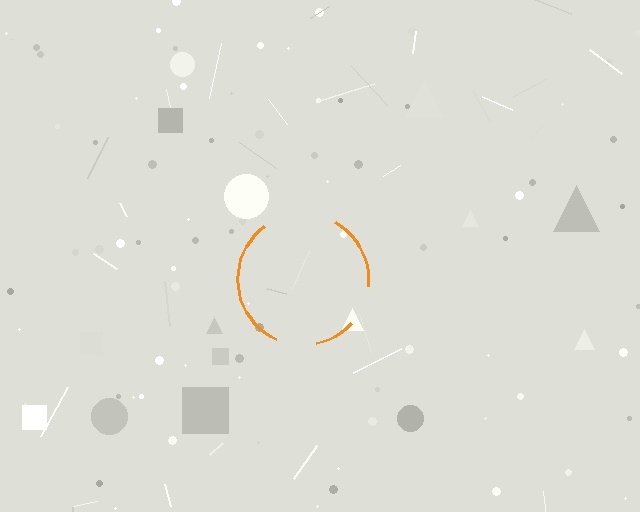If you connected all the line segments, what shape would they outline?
They would outline a circle.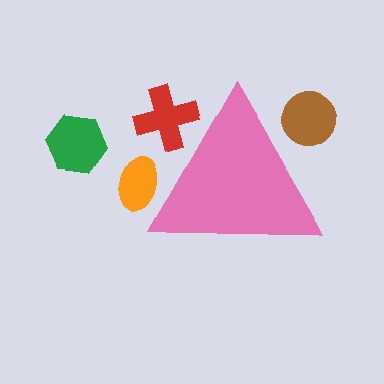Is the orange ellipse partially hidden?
Yes, the orange ellipse is partially hidden behind the pink triangle.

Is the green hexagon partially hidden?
No, the green hexagon is fully visible.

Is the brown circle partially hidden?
Yes, the brown circle is partially hidden behind the pink triangle.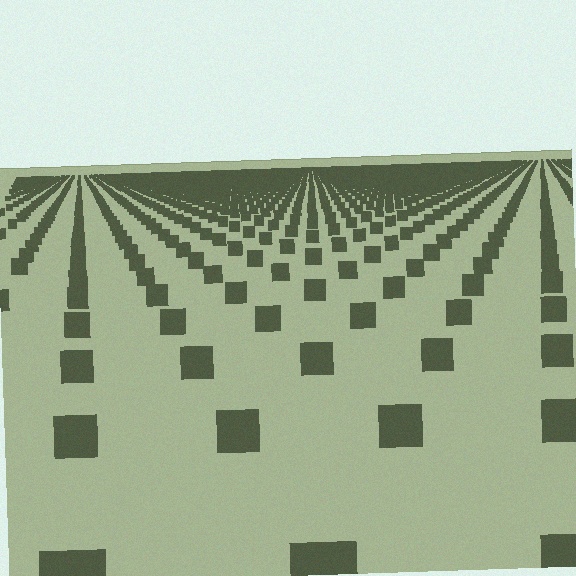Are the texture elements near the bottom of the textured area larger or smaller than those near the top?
Larger. Near the bottom, elements are closer to the viewer and appear at a bigger on-screen size.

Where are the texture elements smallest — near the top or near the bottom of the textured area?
Near the top.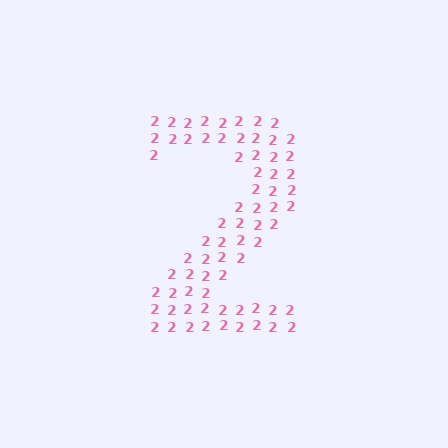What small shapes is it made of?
It is made of small digit 2's.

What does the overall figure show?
The overall figure shows the digit 2.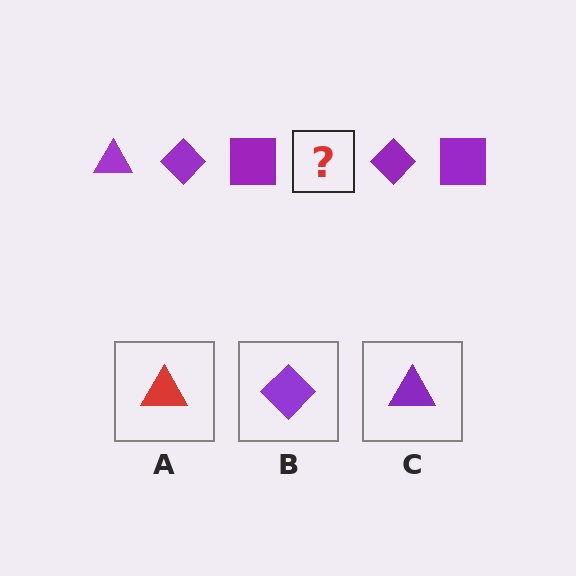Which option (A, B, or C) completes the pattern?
C.